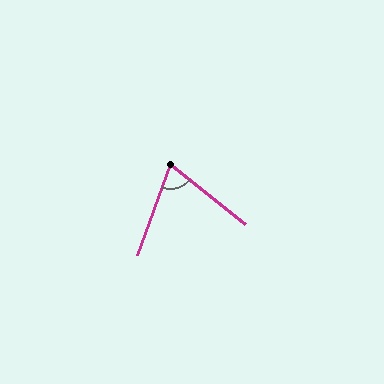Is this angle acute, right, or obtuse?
It is acute.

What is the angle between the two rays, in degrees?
Approximately 71 degrees.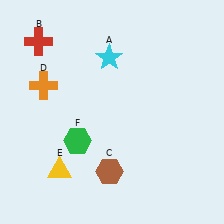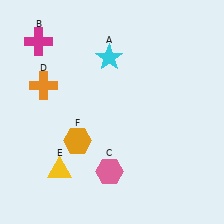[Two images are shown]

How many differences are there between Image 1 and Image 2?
There are 3 differences between the two images.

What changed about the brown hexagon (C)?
In Image 1, C is brown. In Image 2, it changed to pink.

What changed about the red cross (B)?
In Image 1, B is red. In Image 2, it changed to magenta.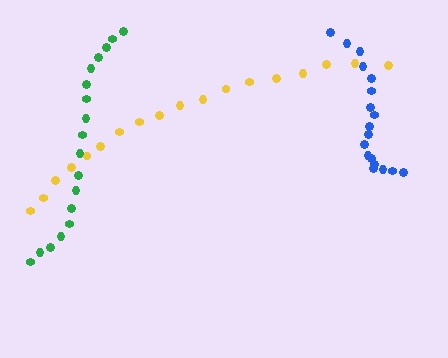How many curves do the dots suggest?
There are 3 distinct paths.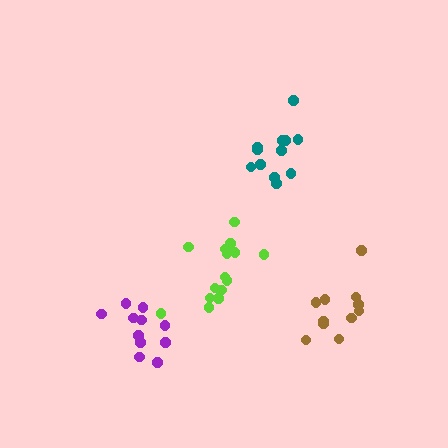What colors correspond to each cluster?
The clusters are colored: lime, teal, brown, purple.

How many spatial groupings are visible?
There are 4 spatial groupings.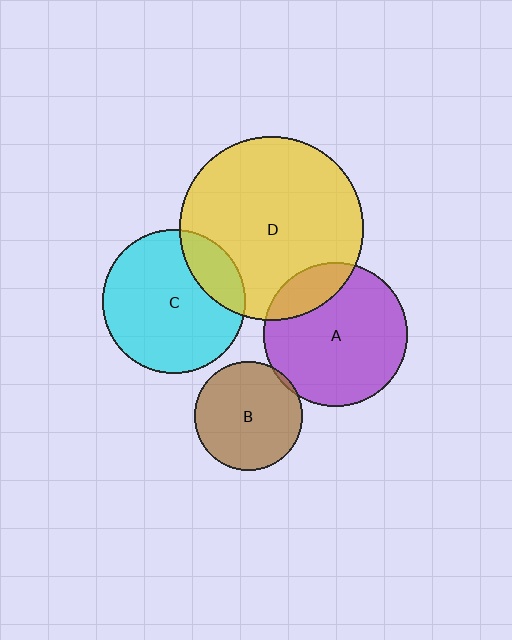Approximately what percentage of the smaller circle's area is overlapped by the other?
Approximately 5%.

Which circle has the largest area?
Circle D (yellow).